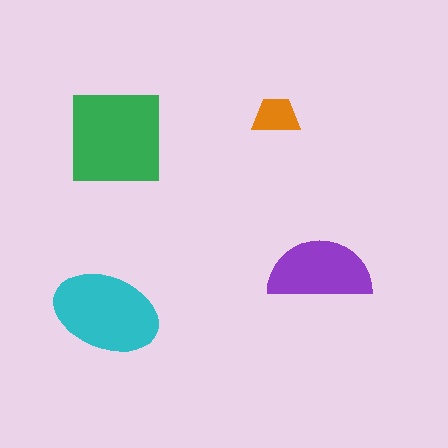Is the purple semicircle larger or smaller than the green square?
Smaller.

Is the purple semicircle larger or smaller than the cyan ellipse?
Smaller.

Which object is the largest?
The green square.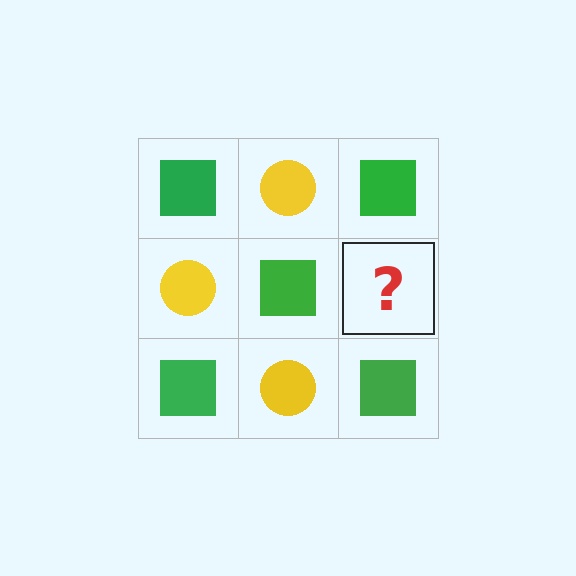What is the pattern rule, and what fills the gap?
The rule is that it alternates green square and yellow circle in a checkerboard pattern. The gap should be filled with a yellow circle.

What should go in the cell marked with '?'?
The missing cell should contain a yellow circle.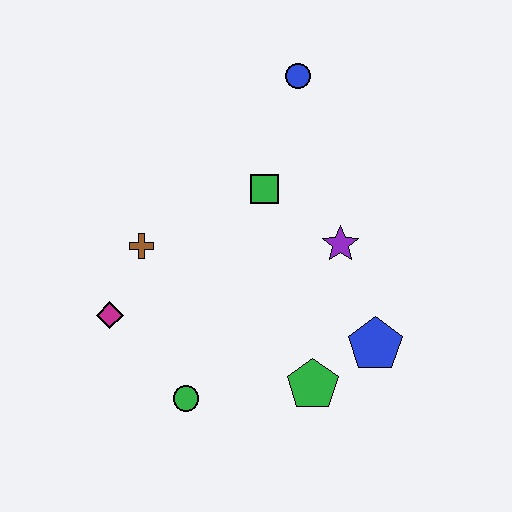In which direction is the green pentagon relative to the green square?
The green pentagon is below the green square.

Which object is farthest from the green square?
The green circle is farthest from the green square.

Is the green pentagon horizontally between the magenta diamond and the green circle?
No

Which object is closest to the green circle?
The magenta diamond is closest to the green circle.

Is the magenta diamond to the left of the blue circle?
Yes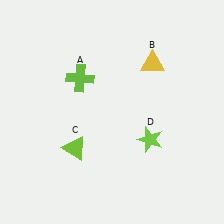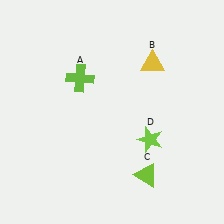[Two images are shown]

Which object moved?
The lime triangle (C) moved right.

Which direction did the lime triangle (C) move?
The lime triangle (C) moved right.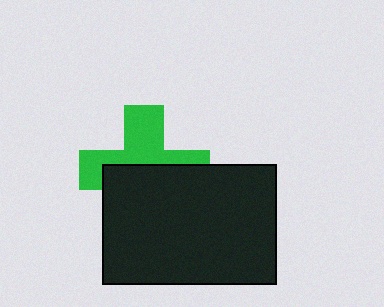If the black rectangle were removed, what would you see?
You would see the complete green cross.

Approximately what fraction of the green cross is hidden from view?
Roughly 53% of the green cross is hidden behind the black rectangle.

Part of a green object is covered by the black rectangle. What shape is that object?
It is a cross.